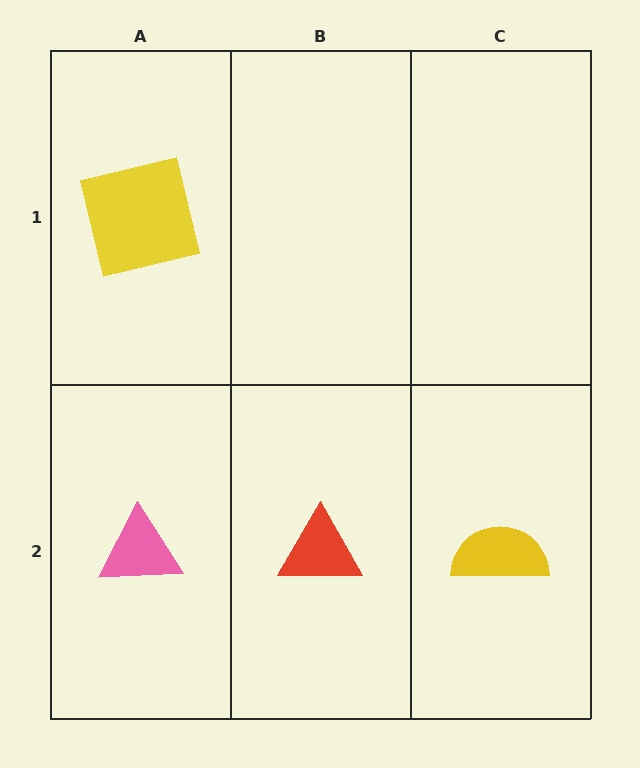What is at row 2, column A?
A pink triangle.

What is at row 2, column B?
A red triangle.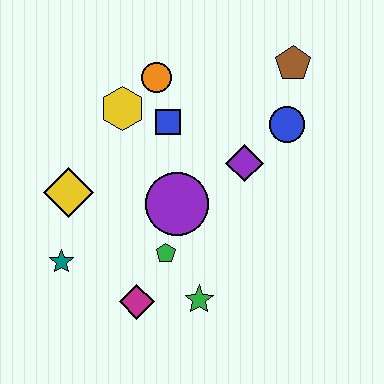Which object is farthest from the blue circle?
The teal star is farthest from the blue circle.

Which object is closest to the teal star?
The yellow diamond is closest to the teal star.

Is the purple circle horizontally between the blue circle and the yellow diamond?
Yes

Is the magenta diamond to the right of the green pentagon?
No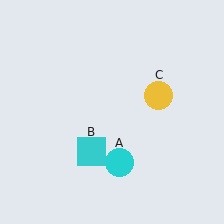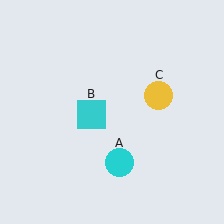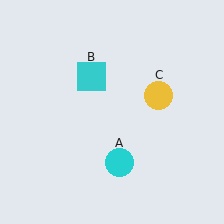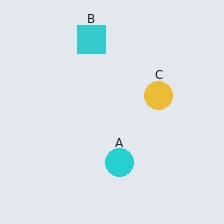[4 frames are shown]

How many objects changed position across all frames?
1 object changed position: cyan square (object B).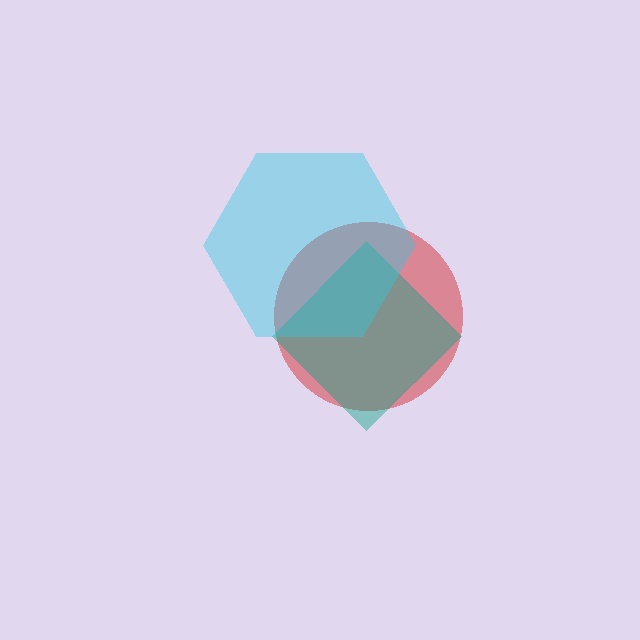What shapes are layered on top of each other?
The layered shapes are: a red circle, a teal diamond, a cyan hexagon.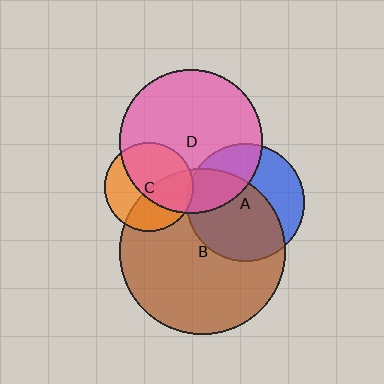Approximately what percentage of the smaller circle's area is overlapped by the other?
Approximately 45%.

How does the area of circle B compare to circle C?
Approximately 3.5 times.